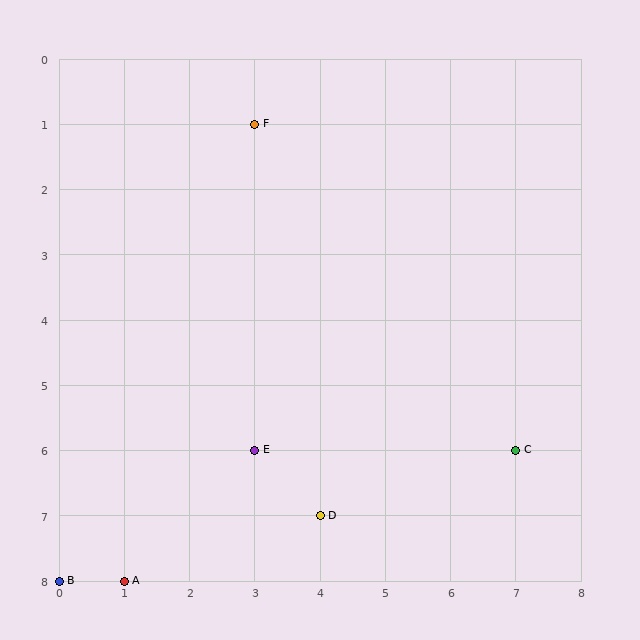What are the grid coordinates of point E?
Point E is at grid coordinates (3, 6).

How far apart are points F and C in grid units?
Points F and C are 4 columns and 5 rows apart (about 6.4 grid units diagonally).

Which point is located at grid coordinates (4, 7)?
Point D is at (4, 7).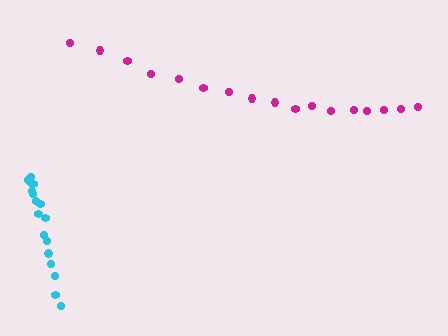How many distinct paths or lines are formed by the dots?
There are 2 distinct paths.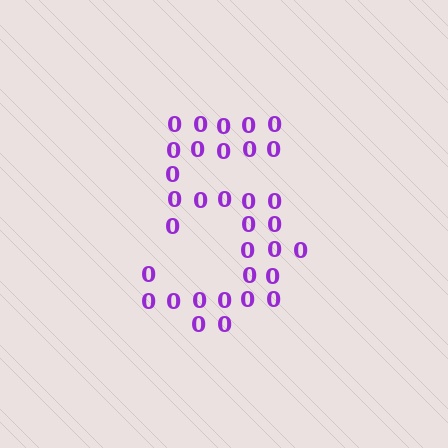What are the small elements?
The small elements are digit 0's.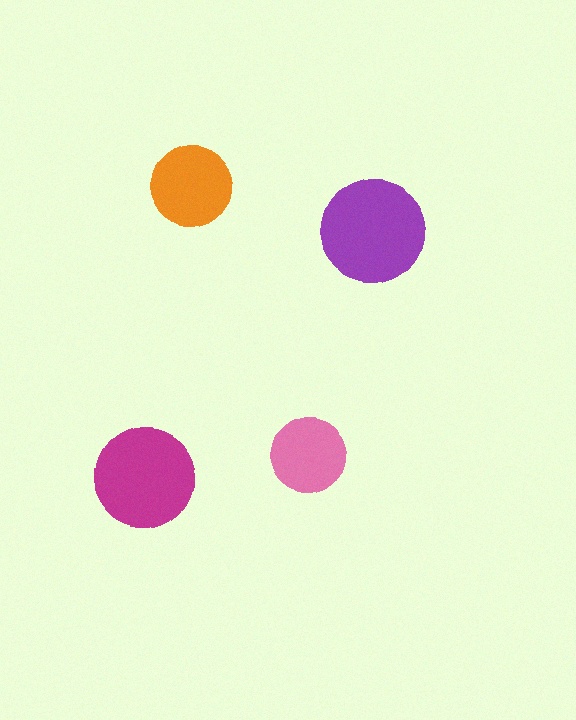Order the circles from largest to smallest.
the purple one, the magenta one, the orange one, the pink one.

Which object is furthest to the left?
The magenta circle is leftmost.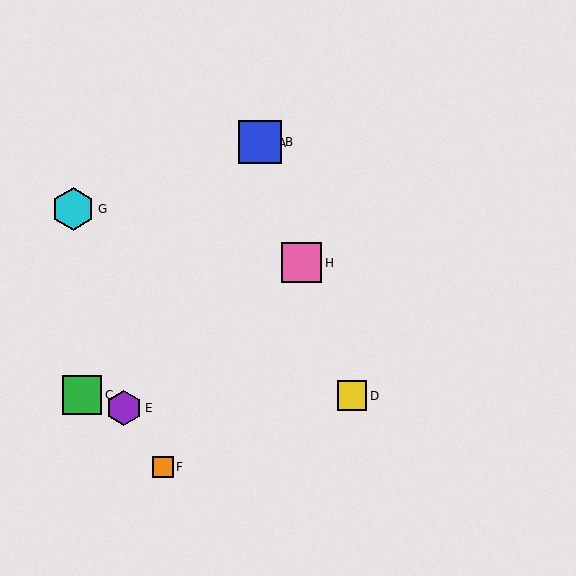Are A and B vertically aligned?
Yes, both are at x≈260.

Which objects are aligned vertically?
Objects A, B are aligned vertically.